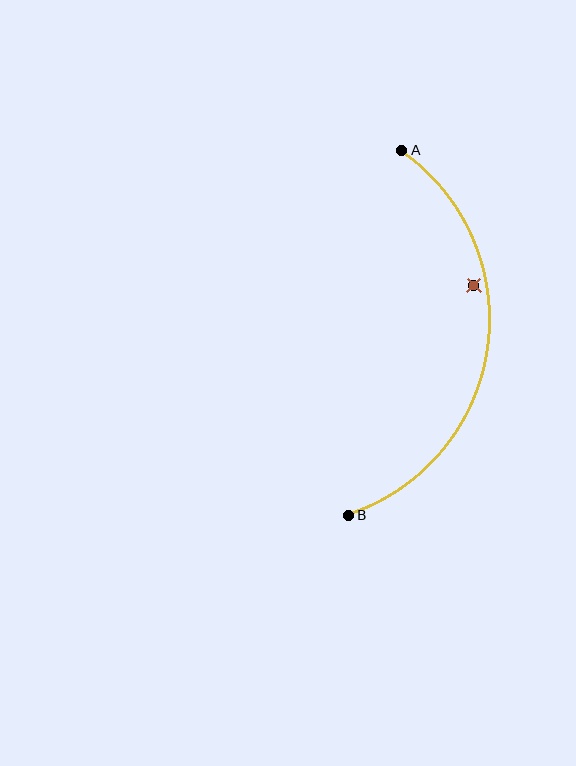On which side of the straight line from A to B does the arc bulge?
The arc bulges to the right of the straight line connecting A and B.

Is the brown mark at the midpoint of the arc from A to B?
No — the brown mark does not lie on the arc at all. It sits slightly inside the curve.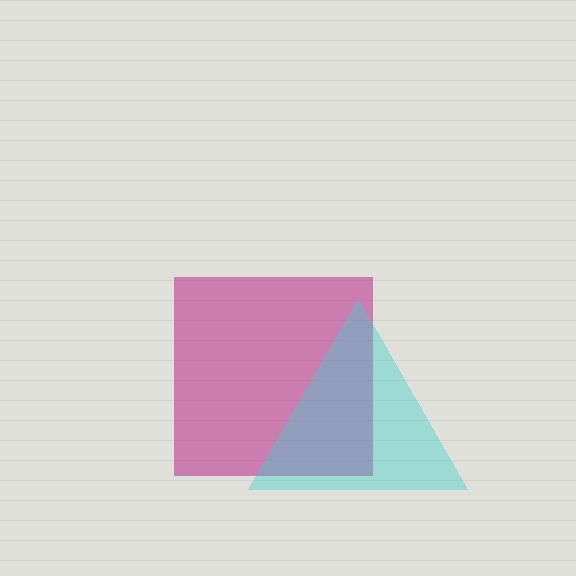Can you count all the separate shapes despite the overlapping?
Yes, there are 2 separate shapes.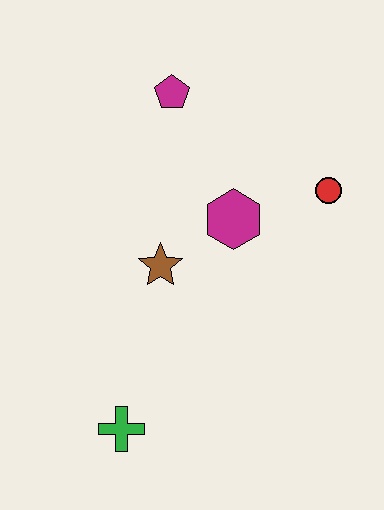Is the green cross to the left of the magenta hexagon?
Yes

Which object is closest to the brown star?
The magenta hexagon is closest to the brown star.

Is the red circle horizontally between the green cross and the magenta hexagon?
No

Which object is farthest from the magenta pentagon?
The green cross is farthest from the magenta pentagon.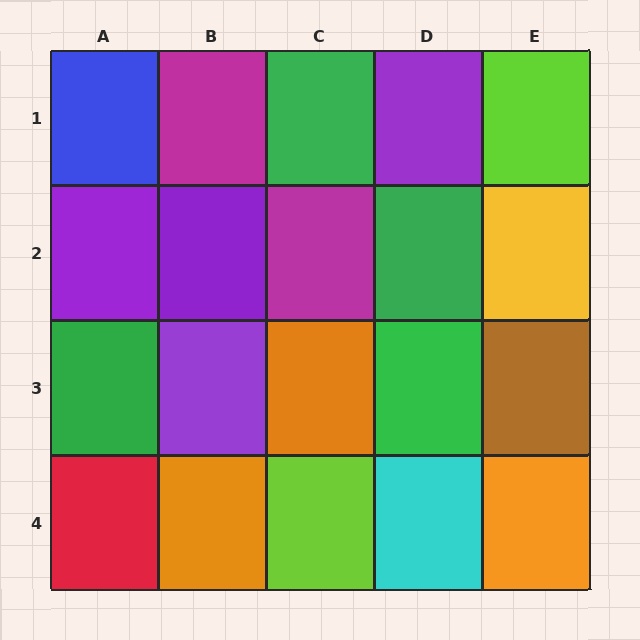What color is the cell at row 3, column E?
Brown.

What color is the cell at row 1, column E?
Lime.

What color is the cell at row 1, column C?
Green.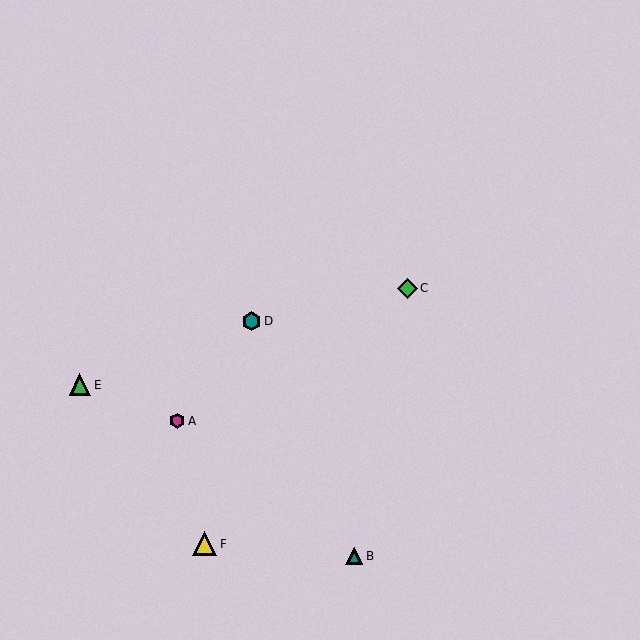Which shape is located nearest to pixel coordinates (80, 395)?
The green triangle (labeled E) at (80, 385) is nearest to that location.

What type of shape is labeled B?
Shape B is a teal triangle.